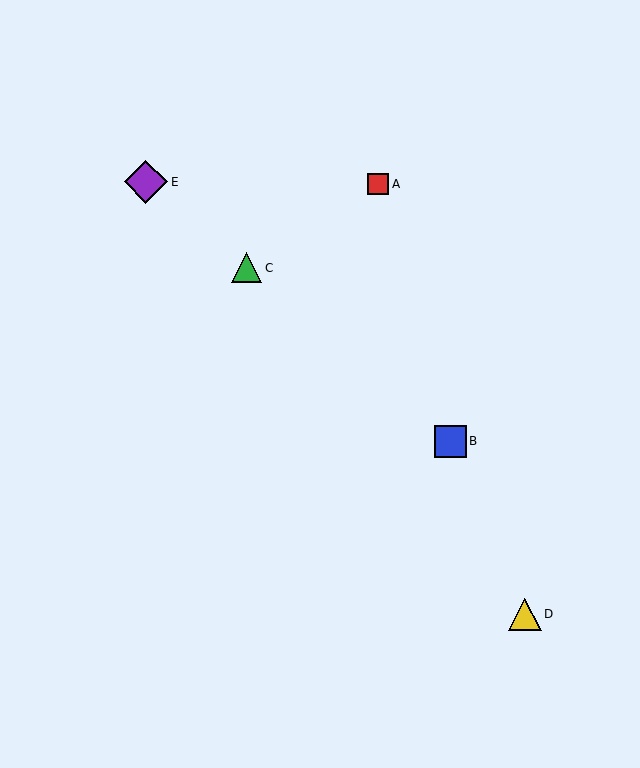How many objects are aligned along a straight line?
3 objects (B, C, E) are aligned along a straight line.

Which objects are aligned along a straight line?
Objects B, C, E are aligned along a straight line.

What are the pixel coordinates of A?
Object A is at (378, 184).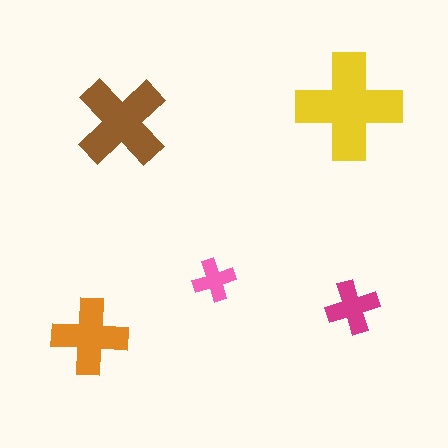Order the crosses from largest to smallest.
the yellow one, the brown one, the orange one, the magenta one, the pink one.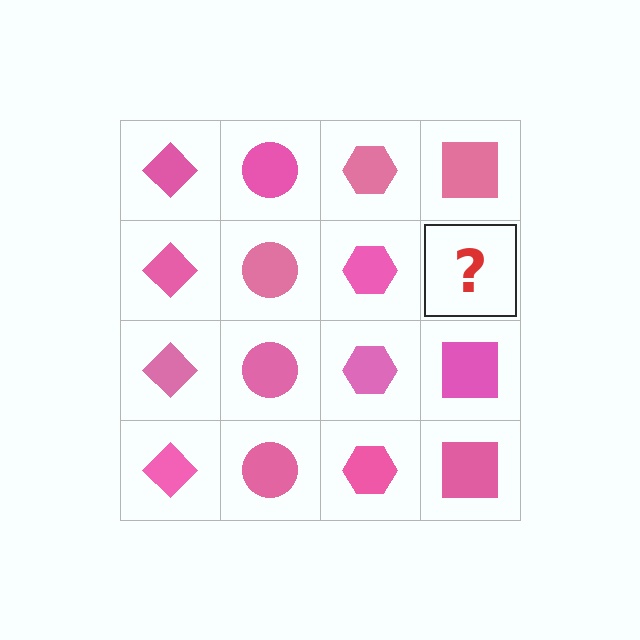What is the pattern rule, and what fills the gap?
The rule is that each column has a consistent shape. The gap should be filled with a pink square.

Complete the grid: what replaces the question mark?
The question mark should be replaced with a pink square.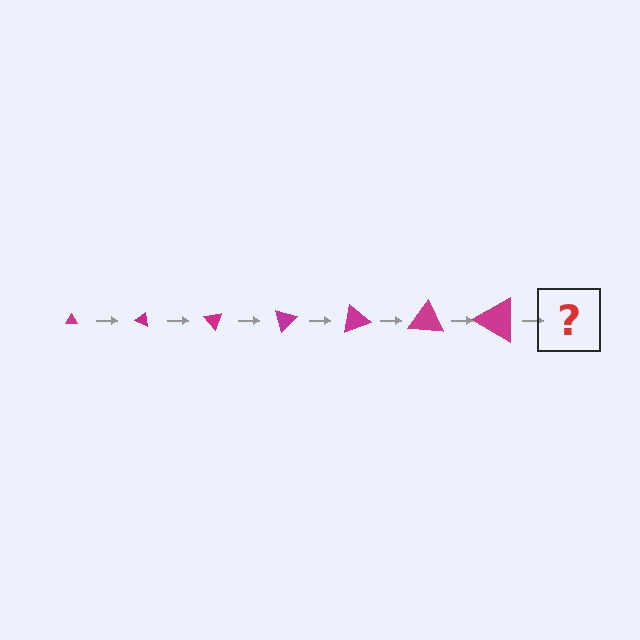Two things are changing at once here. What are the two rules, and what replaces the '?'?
The two rules are that the triangle grows larger each step and it rotates 25 degrees each step. The '?' should be a triangle, larger than the previous one and rotated 175 degrees from the start.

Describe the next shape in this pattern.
It should be a triangle, larger than the previous one and rotated 175 degrees from the start.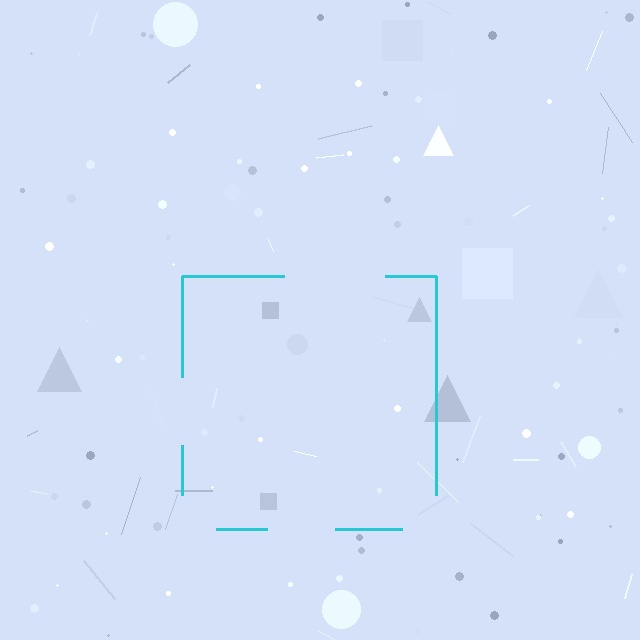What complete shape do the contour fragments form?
The contour fragments form a square.